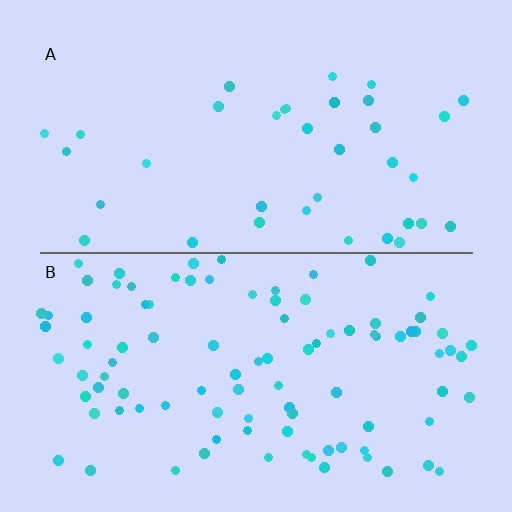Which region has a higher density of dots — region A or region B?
B (the bottom).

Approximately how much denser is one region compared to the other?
Approximately 2.6× — region B over region A.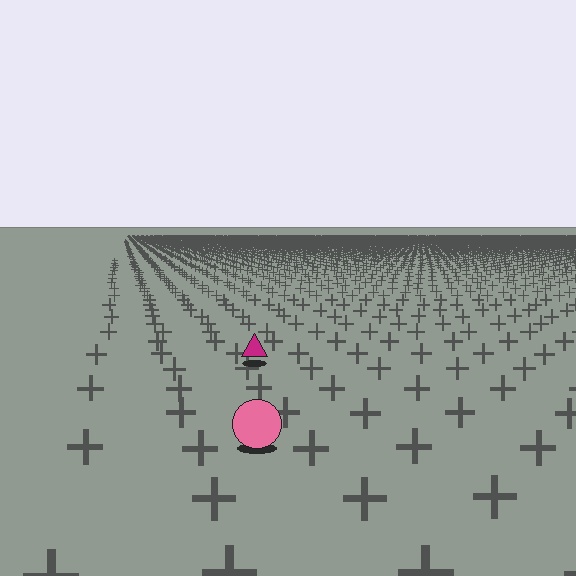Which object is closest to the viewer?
The pink circle is closest. The texture marks near it are larger and more spread out.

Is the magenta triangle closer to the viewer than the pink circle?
No. The pink circle is closer — you can tell from the texture gradient: the ground texture is coarser near it.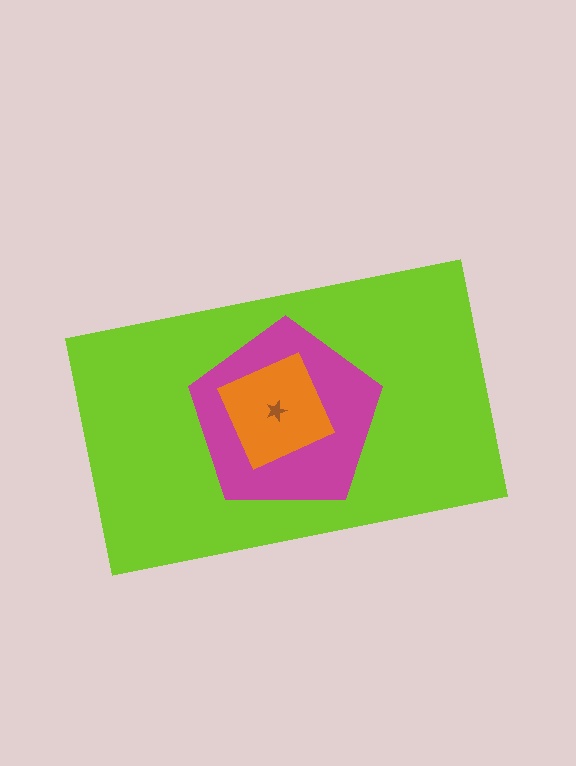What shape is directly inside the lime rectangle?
The magenta pentagon.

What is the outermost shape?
The lime rectangle.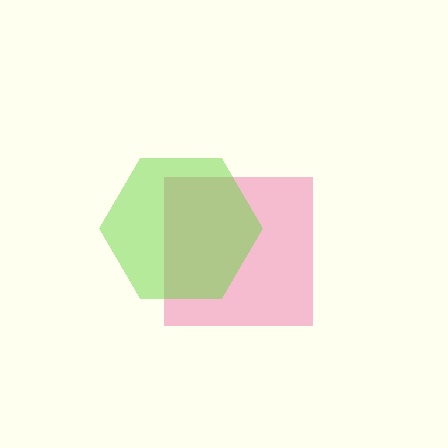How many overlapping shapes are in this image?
There are 2 overlapping shapes in the image.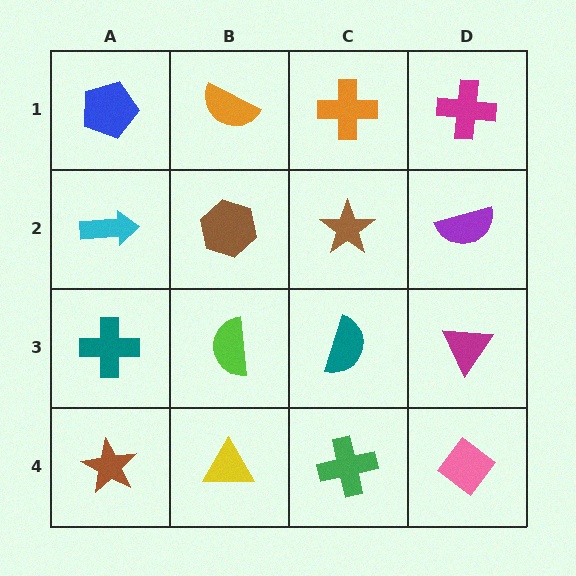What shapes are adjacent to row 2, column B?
An orange semicircle (row 1, column B), a lime semicircle (row 3, column B), a cyan arrow (row 2, column A), a brown star (row 2, column C).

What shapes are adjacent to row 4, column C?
A teal semicircle (row 3, column C), a yellow triangle (row 4, column B), a pink diamond (row 4, column D).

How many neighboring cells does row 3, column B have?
4.